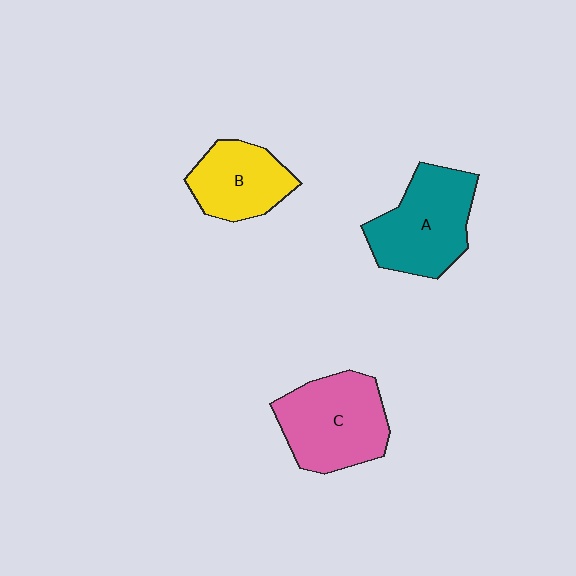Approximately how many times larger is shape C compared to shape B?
Approximately 1.4 times.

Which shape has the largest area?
Shape C (pink).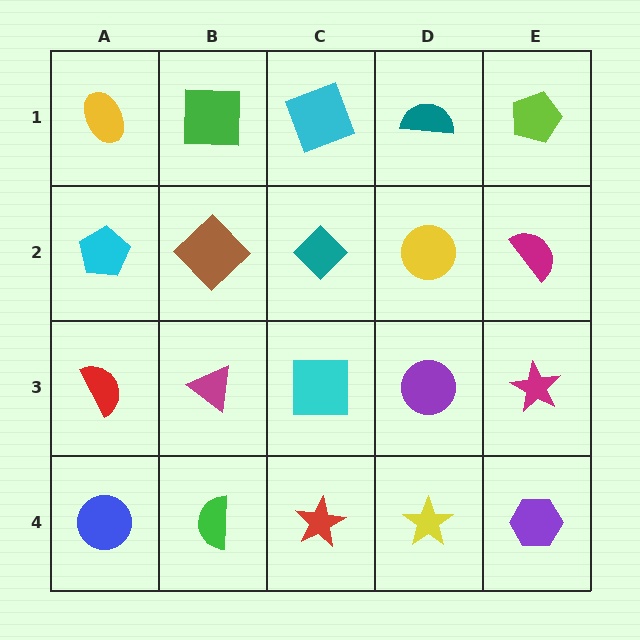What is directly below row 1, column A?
A cyan pentagon.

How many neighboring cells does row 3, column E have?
3.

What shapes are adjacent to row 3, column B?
A brown diamond (row 2, column B), a green semicircle (row 4, column B), a red semicircle (row 3, column A), a cyan square (row 3, column C).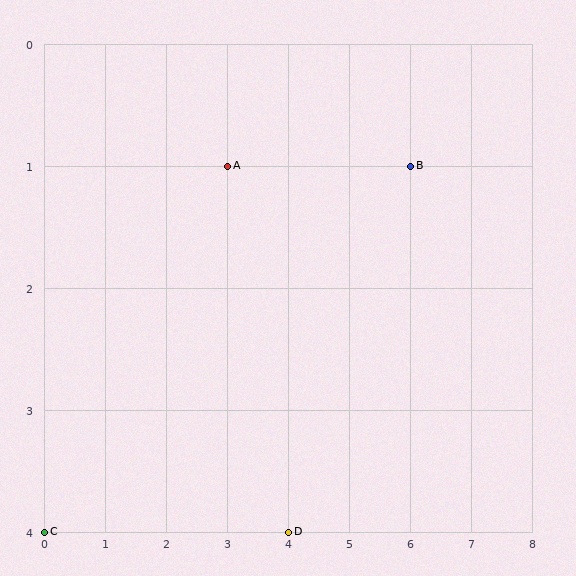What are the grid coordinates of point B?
Point B is at grid coordinates (6, 1).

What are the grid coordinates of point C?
Point C is at grid coordinates (0, 4).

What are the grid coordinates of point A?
Point A is at grid coordinates (3, 1).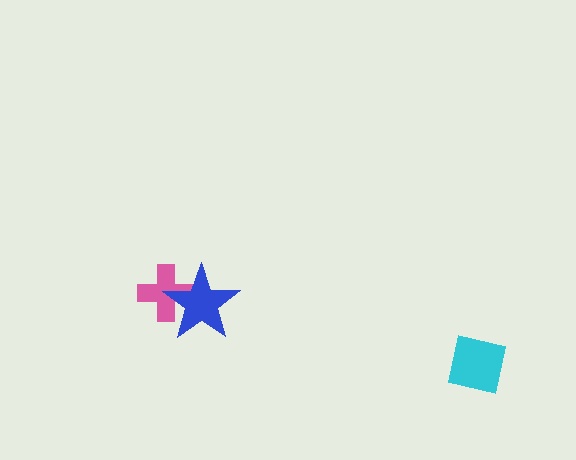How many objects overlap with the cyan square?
0 objects overlap with the cyan square.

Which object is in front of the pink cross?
The blue star is in front of the pink cross.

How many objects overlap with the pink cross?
1 object overlaps with the pink cross.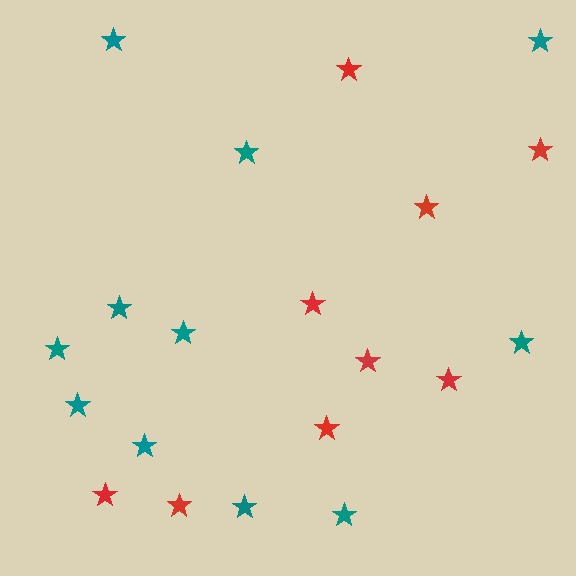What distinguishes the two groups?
There are 2 groups: one group of teal stars (11) and one group of red stars (9).